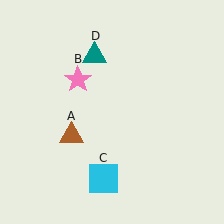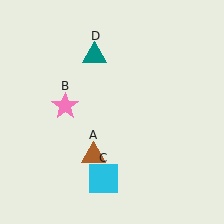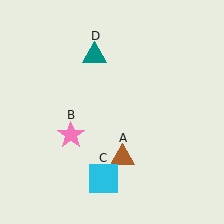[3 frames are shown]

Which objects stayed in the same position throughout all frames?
Cyan square (object C) and teal triangle (object D) remained stationary.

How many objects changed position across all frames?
2 objects changed position: brown triangle (object A), pink star (object B).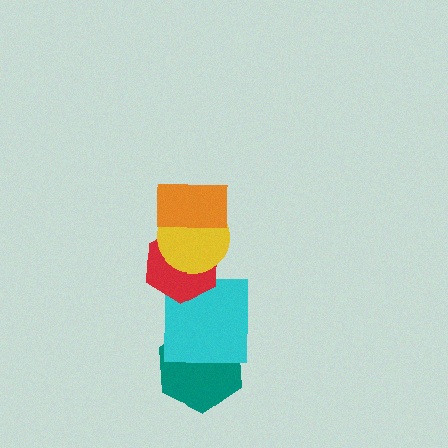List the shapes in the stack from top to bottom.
From top to bottom: the orange rectangle, the yellow circle, the red hexagon, the cyan square, the teal hexagon.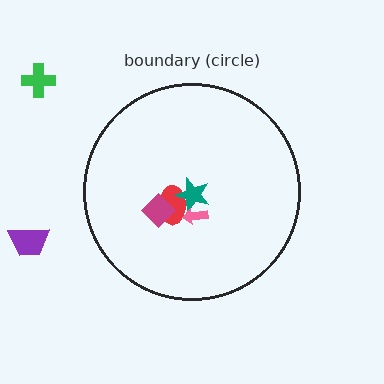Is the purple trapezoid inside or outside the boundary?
Outside.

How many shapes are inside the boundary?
4 inside, 2 outside.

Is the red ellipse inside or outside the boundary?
Inside.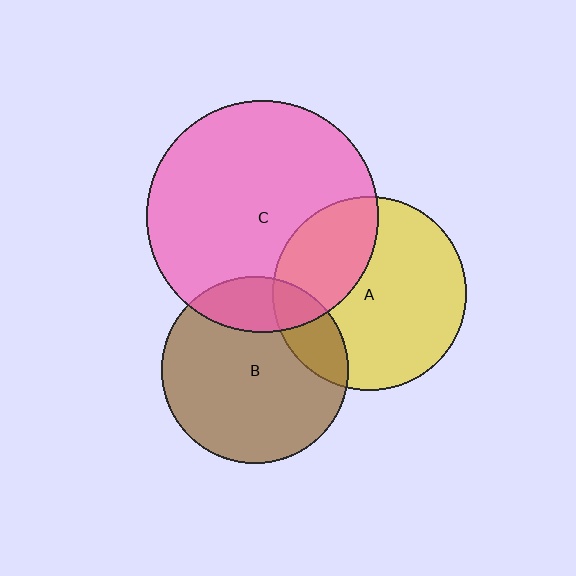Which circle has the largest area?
Circle C (pink).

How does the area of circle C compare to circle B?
Approximately 1.5 times.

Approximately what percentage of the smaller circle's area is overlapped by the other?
Approximately 20%.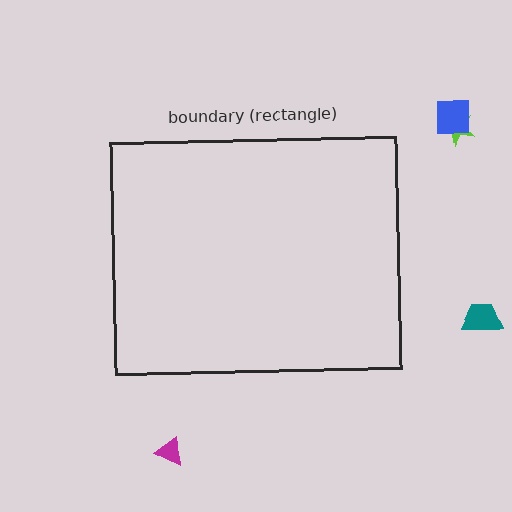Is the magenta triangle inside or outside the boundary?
Outside.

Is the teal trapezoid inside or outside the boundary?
Outside.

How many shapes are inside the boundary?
0 inside, 4 outside.